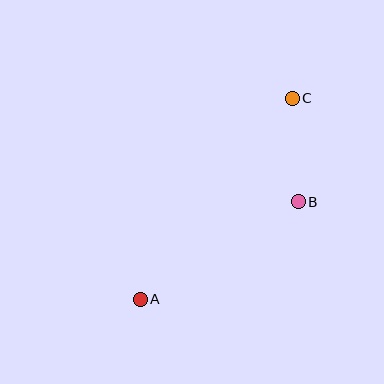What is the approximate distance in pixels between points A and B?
The distance between A and B is approximately 186 pixels.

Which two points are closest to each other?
Points B and C are closest to each other.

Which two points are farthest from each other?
Points A and C are farthest from each other.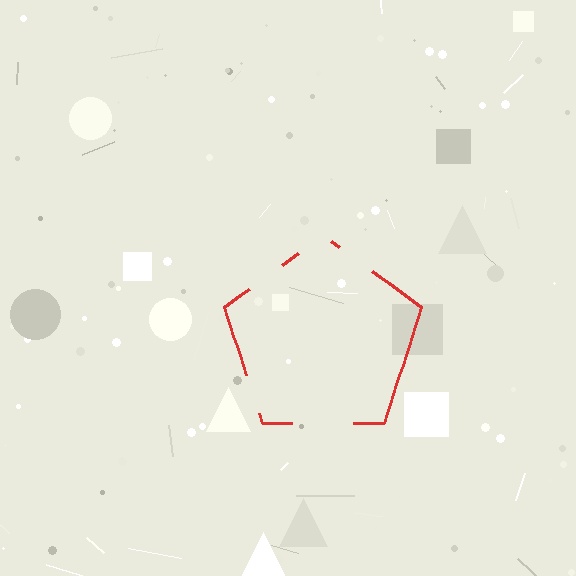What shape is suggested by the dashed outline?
The dashed outline suggests a pentagon.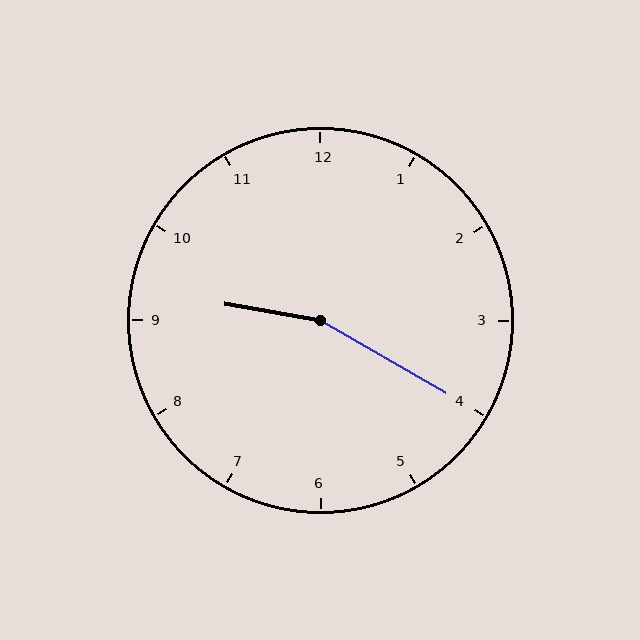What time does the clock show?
9:20.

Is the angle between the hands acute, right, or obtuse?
It is obtuse.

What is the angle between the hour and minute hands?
Approximately 160 degrees.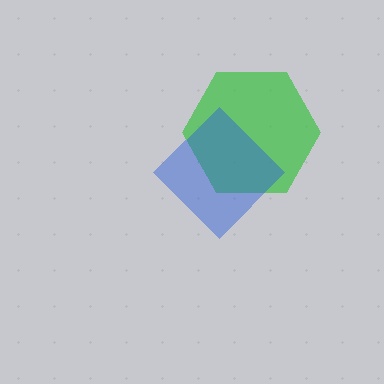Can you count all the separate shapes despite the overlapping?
Yes, there are 2 separate shapes.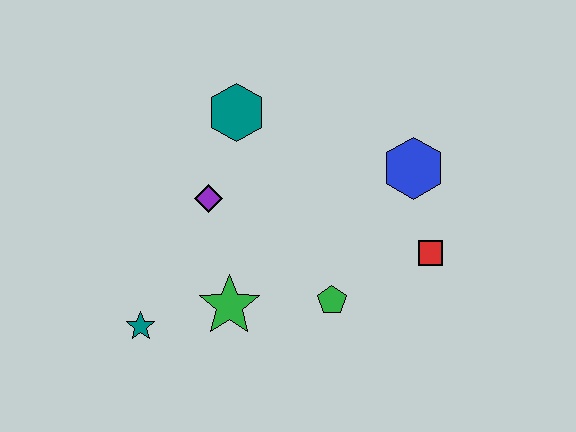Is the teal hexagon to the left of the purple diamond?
No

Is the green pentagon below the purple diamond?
Yes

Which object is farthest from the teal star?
The blue hexagon is farthest from the teal star.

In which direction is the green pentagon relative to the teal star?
The green pentagon is to the right of the teal star.